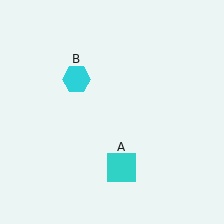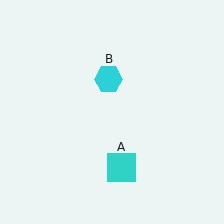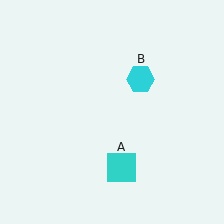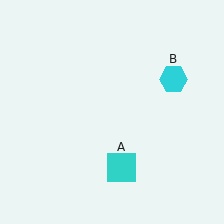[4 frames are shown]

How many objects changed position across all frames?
1 object changed position: cyan hexagon (object B).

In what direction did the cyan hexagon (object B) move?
The cyan hexagon (object B) moved right.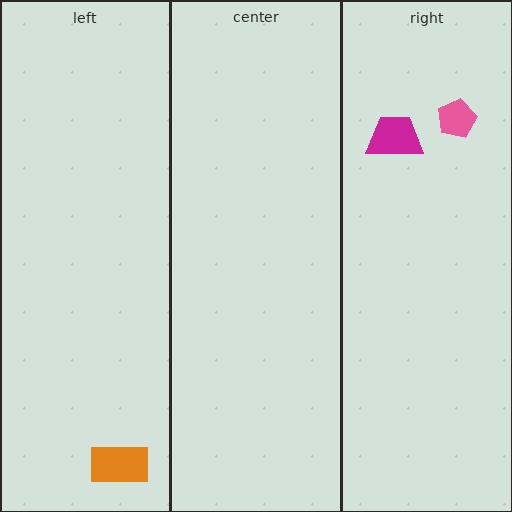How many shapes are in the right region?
2.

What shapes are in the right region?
The magenta trapezoid, the pink pentagon.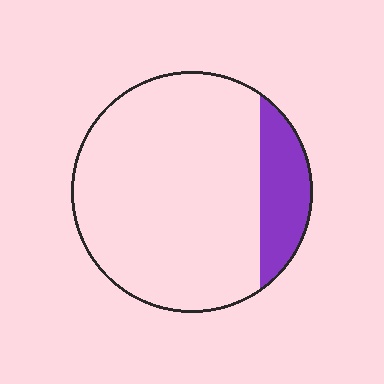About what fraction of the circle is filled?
About one sixth (1/6).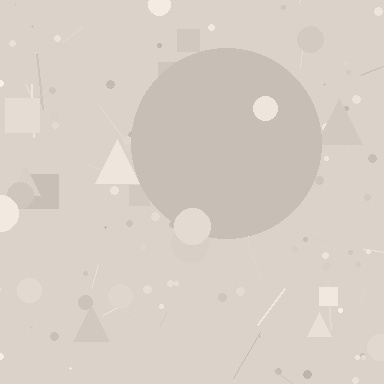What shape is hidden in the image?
A circle is hidden in the image.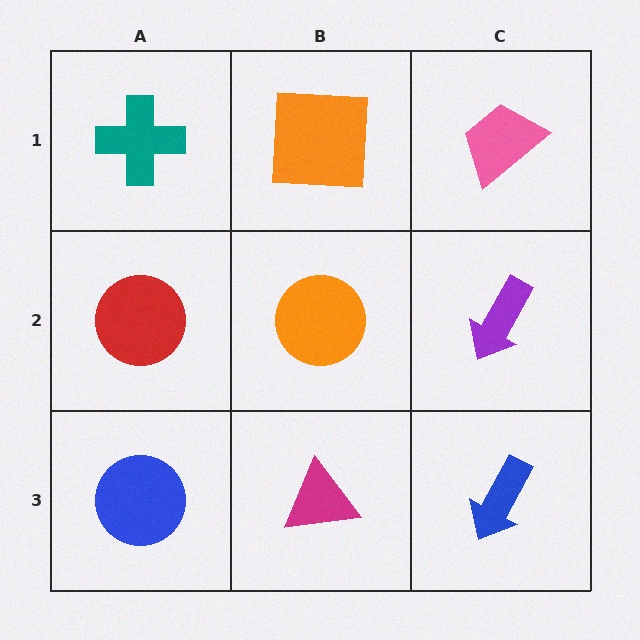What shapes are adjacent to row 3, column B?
An orange circle (row 2, column B), a blue circle (row 3, column A), a blue arrow (row 3, column C).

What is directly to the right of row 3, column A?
A magenta triangle.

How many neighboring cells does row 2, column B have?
4.